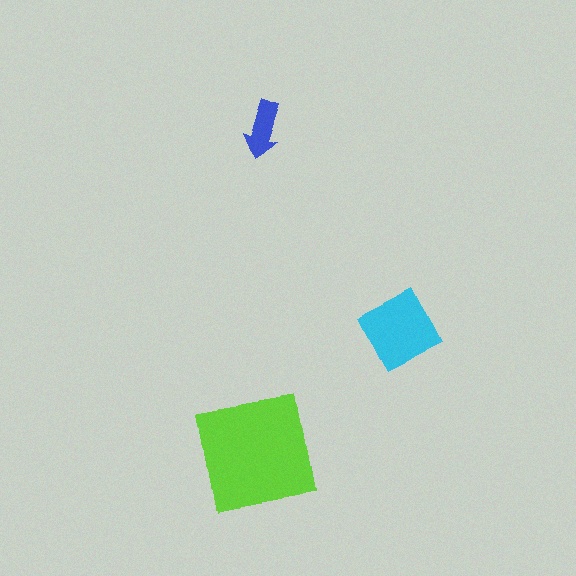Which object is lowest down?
The lime square is bottommost.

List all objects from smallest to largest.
The blue arrow, the cyan diamond, the lime square.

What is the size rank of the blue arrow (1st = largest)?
3rd.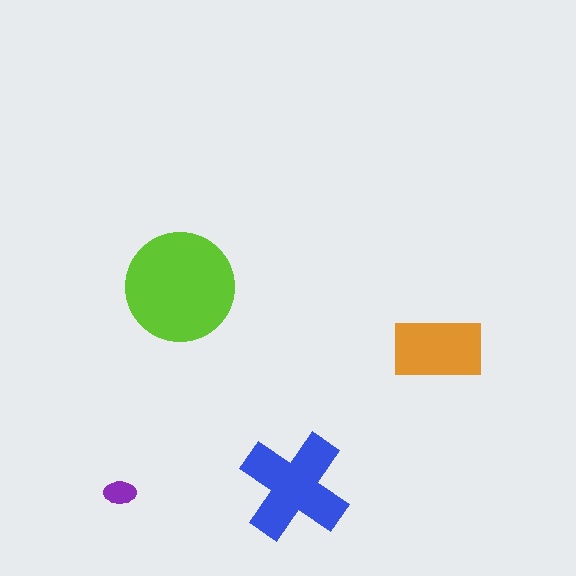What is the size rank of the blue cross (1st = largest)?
2nd.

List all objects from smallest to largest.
The purple ellipse, the orange rectangle, the blue cross, the lime circle.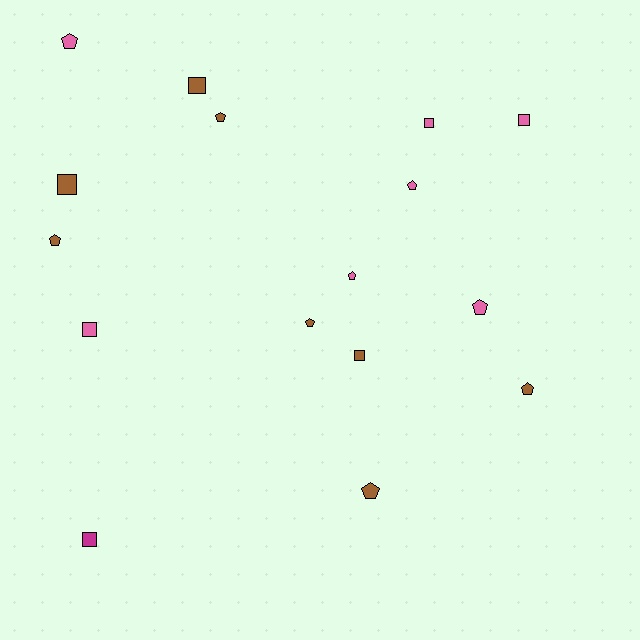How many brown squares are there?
There are 3 brown squares.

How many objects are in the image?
There are 16 objects.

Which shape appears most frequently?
Pentagon, with 9 objects.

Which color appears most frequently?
Brown, with 8 objects.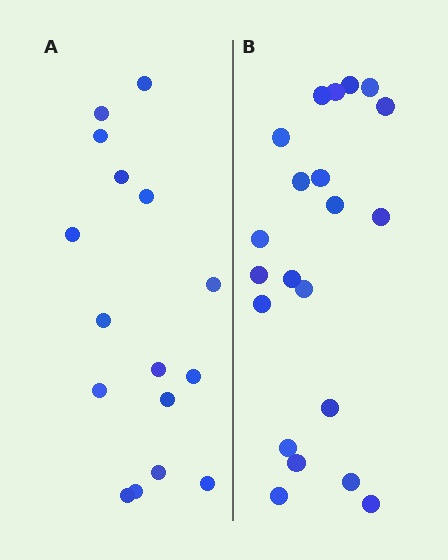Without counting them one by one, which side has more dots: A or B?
Region B (the right region) has more dots.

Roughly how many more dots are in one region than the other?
Region B has about 5 more dots than region A.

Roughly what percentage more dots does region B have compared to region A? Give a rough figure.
About 30% more.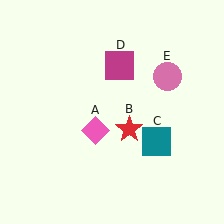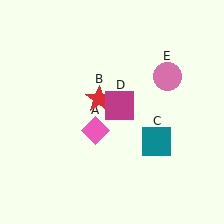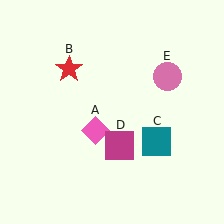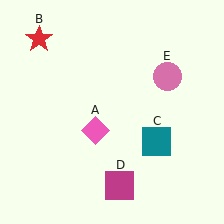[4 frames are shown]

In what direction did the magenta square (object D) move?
The magenta square (object D) moved down.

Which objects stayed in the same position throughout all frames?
Pink diamond (object A) and teal square (object C) and pink circle (object E) remained stationary.